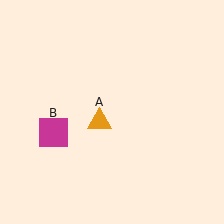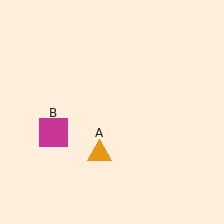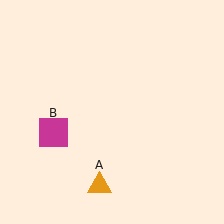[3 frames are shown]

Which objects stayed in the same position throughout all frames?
Magenta square (object B) remained stationary.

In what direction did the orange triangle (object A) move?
The orange triangle (object A) moved down.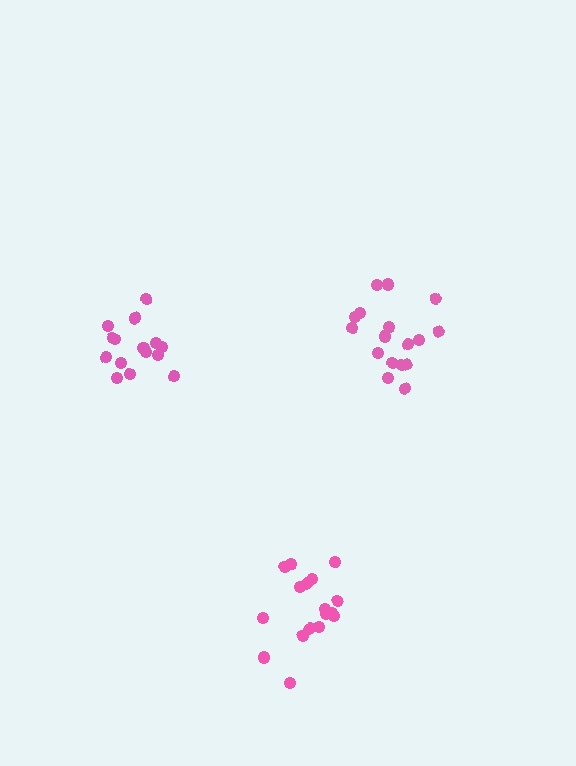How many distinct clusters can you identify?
There are 3 distinct clusters.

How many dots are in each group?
Group 1: 17 dots, Group 2: 16 dots, Group 3: 18 dots (51 total).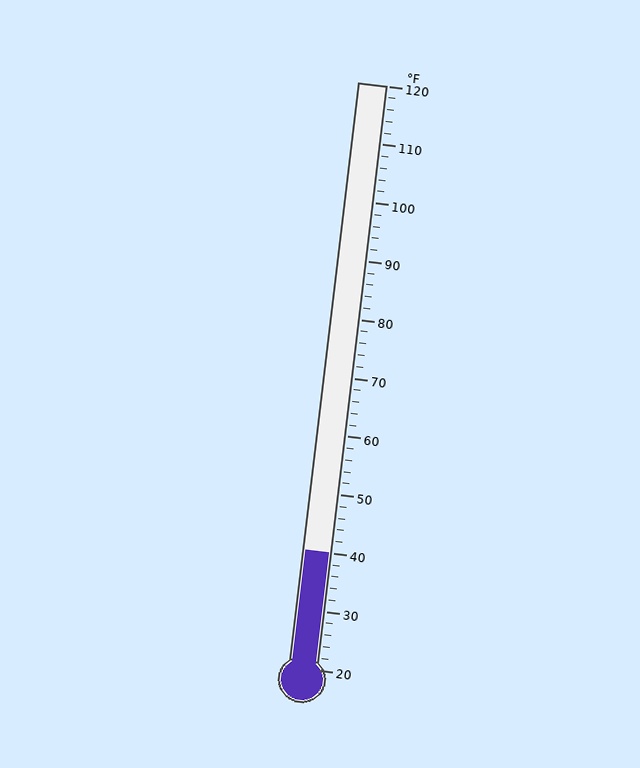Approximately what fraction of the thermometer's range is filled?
The thermometer is filled to approximately 20% of its range.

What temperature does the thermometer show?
The thermometer shows approximately 40°F.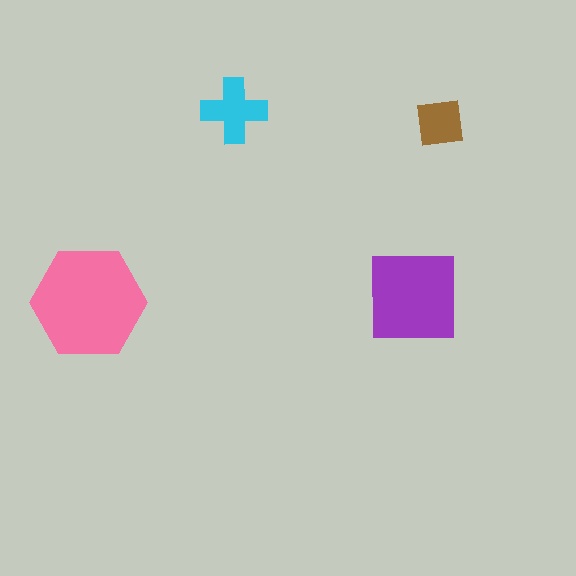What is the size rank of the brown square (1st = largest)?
4th.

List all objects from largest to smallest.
The pink hexagon, the purple square, the cyan cross, the brown square.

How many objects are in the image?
There are 4 objects in the image.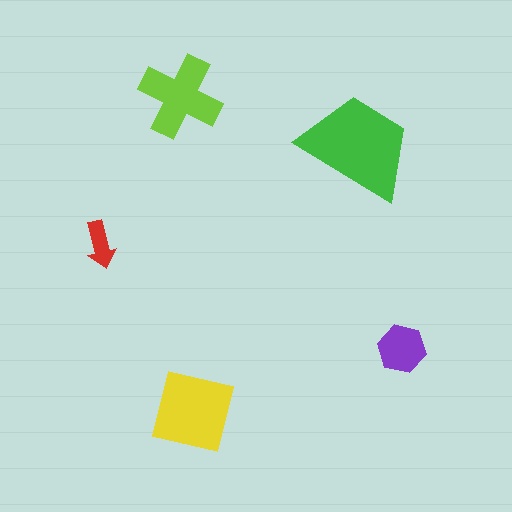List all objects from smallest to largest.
The red arrow, the purple hexagon, the lime cross, the yellow square, the green trapezoid.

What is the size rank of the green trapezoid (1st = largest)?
1st.